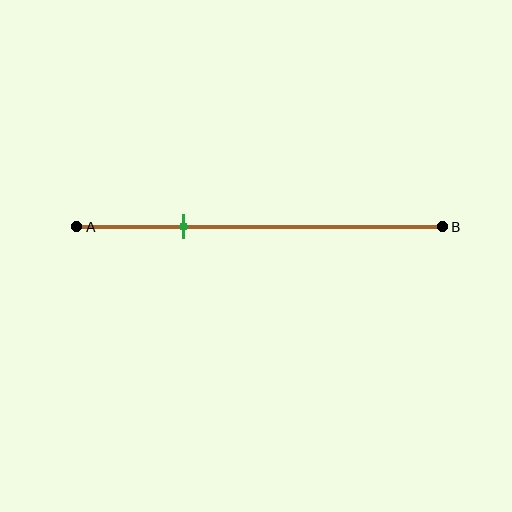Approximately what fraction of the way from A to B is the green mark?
The green mark is approximately 30% of the way from A to B.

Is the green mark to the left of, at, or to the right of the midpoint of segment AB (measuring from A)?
The green mark is to the left of the midpoint of segment AB.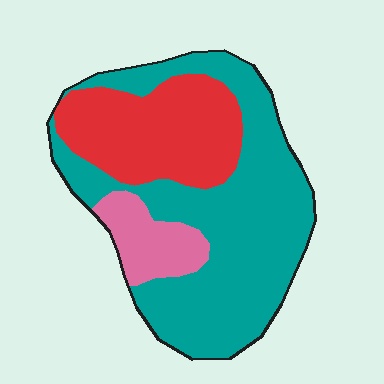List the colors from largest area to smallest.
From largest to smallest: teal, red, pink.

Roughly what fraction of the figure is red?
Red covers 29% of the figure.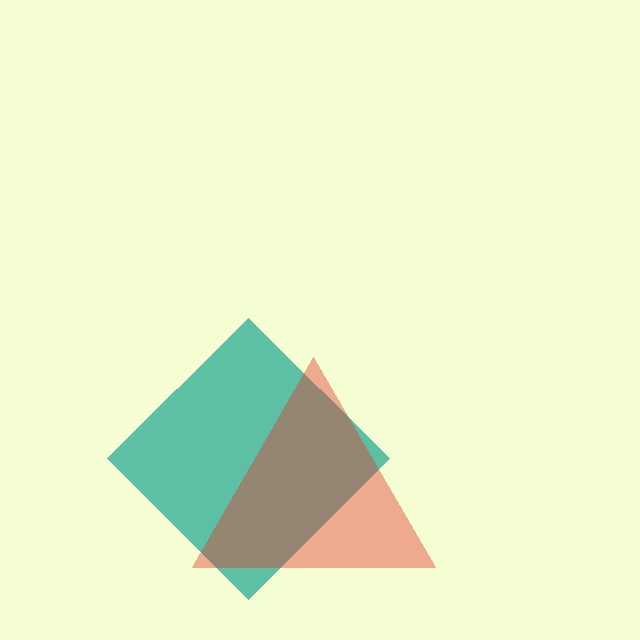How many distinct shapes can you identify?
There are 2 distinct shapes: a teal diamond, a red triangle.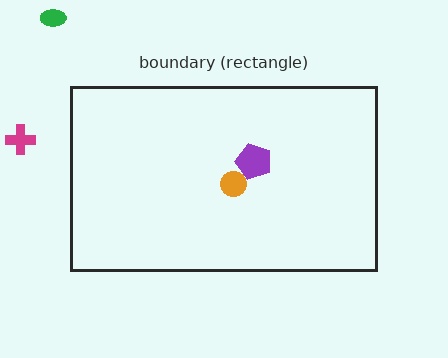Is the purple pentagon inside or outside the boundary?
Inside.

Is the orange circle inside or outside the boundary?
Inside.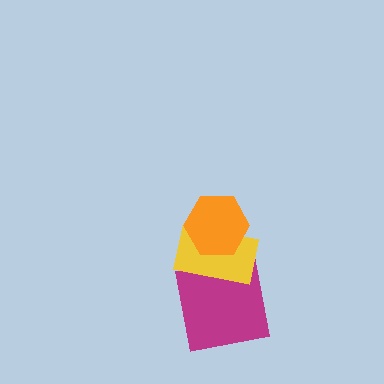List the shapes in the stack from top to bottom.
From top to bottom: the orange hexagon, the yellow rectangle, the magenta square.